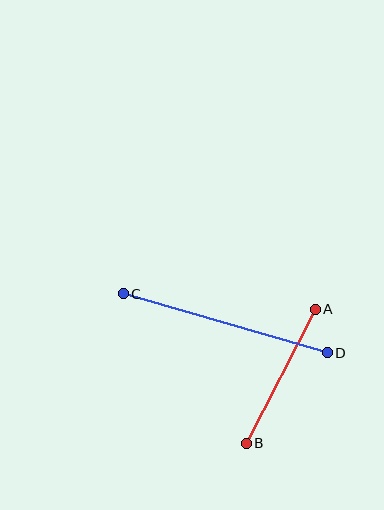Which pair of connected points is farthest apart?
Points C and D are farthest apart.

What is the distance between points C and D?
The distance is approximately 212 pixels.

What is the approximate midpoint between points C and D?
The midpoint is at approximately (225, 323) pixels.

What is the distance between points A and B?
The distance is approximately 151 pixels.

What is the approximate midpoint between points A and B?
The midpoint is at approximately (281, 376) pixels.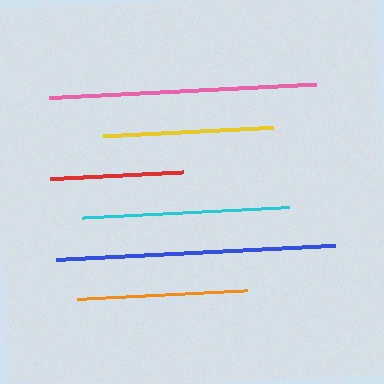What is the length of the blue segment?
The blue segment is approximately 279 pixels long.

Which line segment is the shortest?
The red line is the shortest at approximately 133 pixels.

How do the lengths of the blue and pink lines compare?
The blue and pink lines are approximately the same length.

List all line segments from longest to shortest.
From longest to shortest: blue, pink, cyan, orange, yellow, red.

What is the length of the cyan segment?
The cyan segment is approximately 207 pixels long.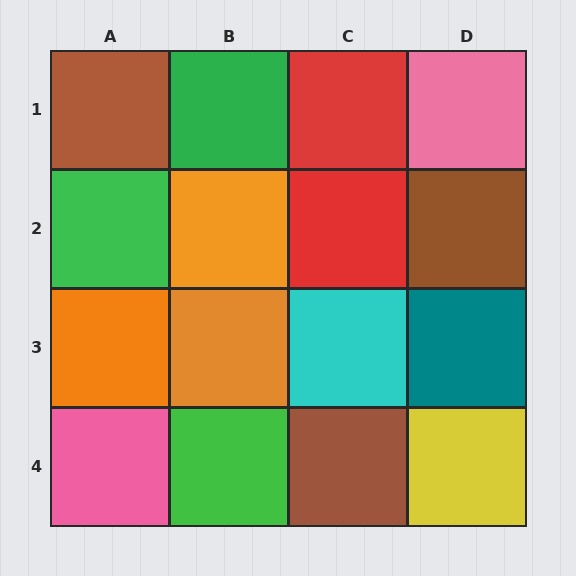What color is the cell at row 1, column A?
Brown.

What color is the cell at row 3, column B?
Orange.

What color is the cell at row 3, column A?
Orange.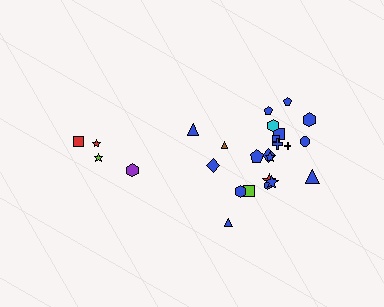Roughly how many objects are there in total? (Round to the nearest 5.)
Roughly 25 objects in total.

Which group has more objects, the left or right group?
The right group.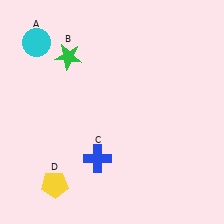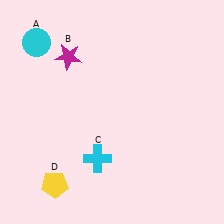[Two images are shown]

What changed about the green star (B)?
In Image 1, B is green. In Image 2, it changed to magenta.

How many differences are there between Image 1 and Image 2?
There are 2 differences between the two images.